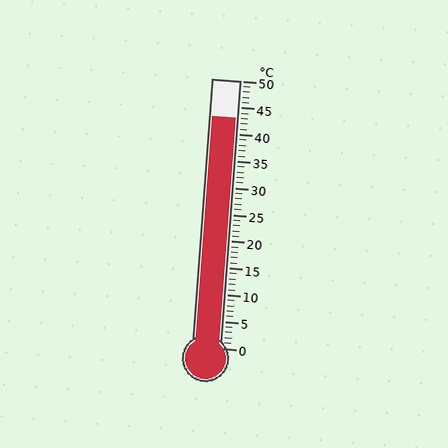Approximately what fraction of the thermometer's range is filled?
The thermometer is filled to approximately 85% of its range.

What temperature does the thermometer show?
The thermometer shows approximately 43°C.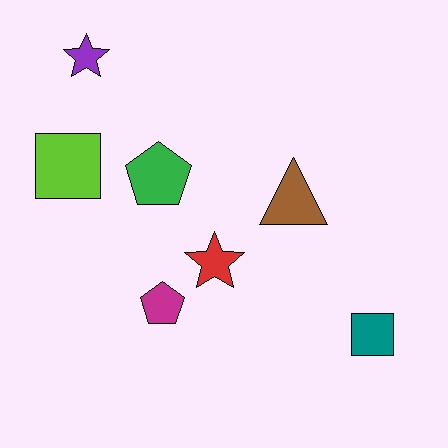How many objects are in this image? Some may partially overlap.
There are 7 objects.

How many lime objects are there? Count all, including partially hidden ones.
There is 1 lime object.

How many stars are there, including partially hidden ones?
There are 2 stars.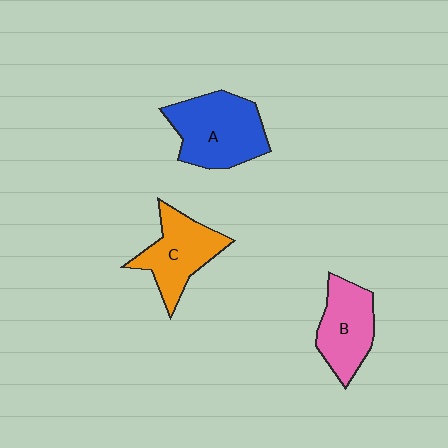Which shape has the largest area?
Shape A (blue).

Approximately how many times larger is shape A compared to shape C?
Approximately 1.3 times.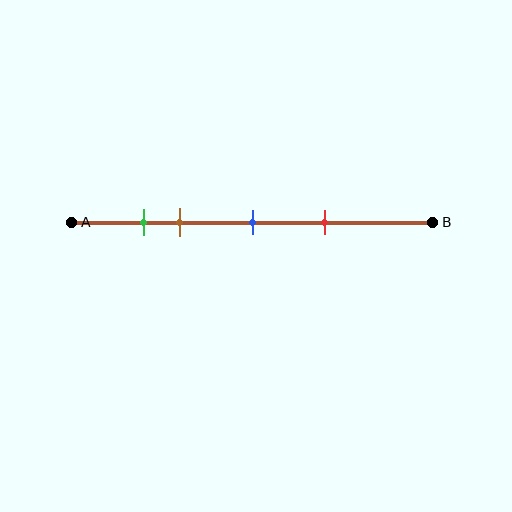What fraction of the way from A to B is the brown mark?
The brown mark is approximately 30% (0.3) of the way from A to B.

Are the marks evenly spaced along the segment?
No, the marks are not evenly spaced.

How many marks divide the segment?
There are 4 marks dividing the segment.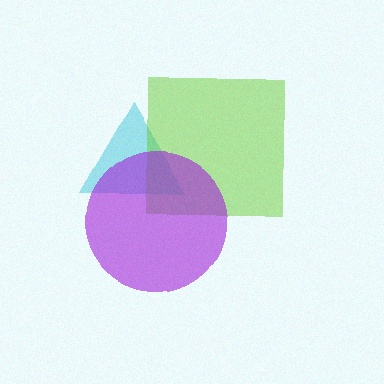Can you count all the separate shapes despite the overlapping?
Yes, there are 3 separate shapes.